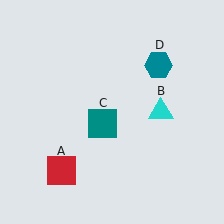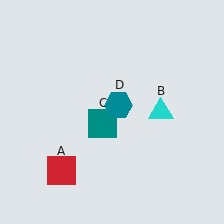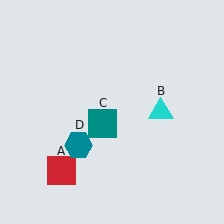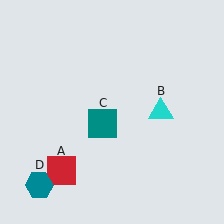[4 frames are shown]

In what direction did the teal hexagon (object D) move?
The teal hexagon (object D) moved down and to the left.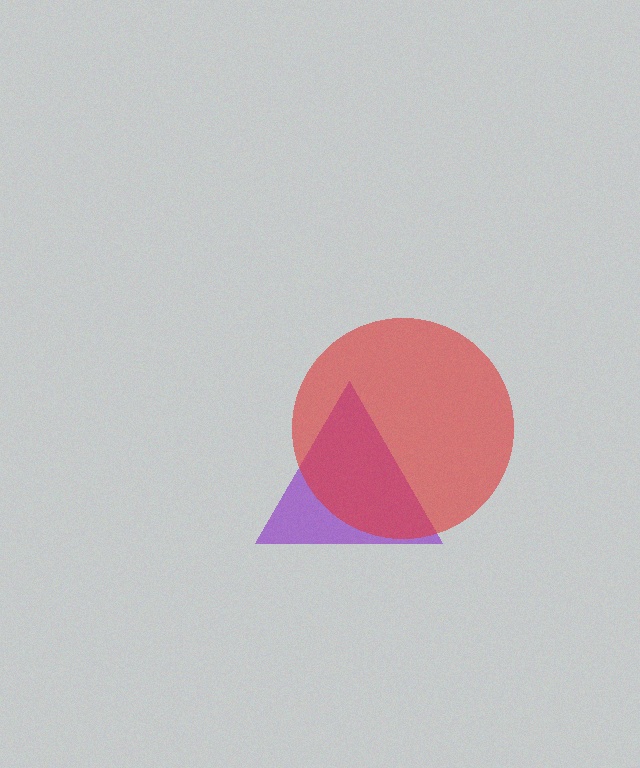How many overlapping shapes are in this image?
There are 2 overlapping shapes in the image.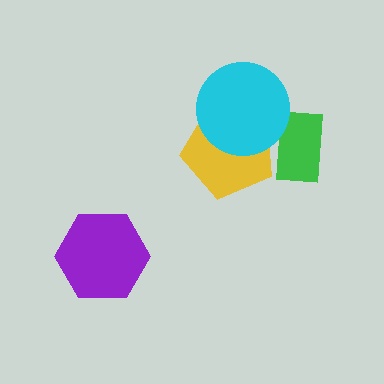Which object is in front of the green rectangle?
The cyan circle is in front of the green rectangle.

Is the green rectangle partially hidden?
Yes, it is partially covered by another shape.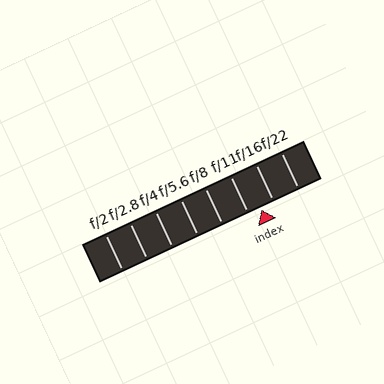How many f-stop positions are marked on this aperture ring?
There are 8 f-stop positions marked.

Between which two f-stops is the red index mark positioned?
The index mark is between f/11 and f/16.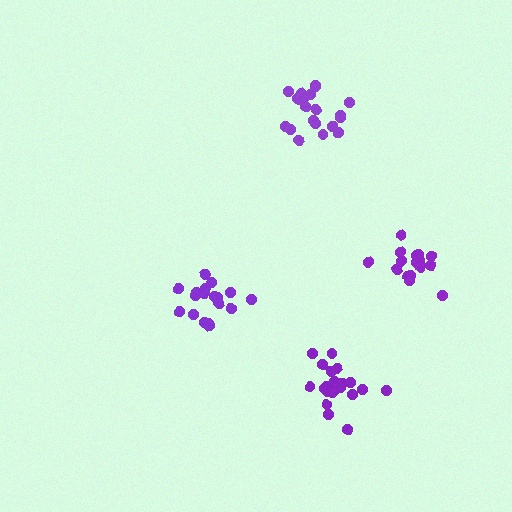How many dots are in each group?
Group 1: 21 dots, Group 2: 18 dots, Group 3: 21 dots, Group 4: 17 dots (77 total).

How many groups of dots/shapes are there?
There are 4 groups.